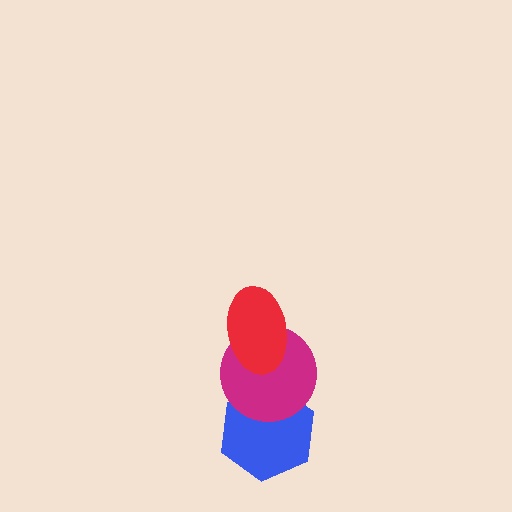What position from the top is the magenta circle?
The magenta circle is 2nd from the top.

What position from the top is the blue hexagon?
The blue hexagon is 3rd from the top.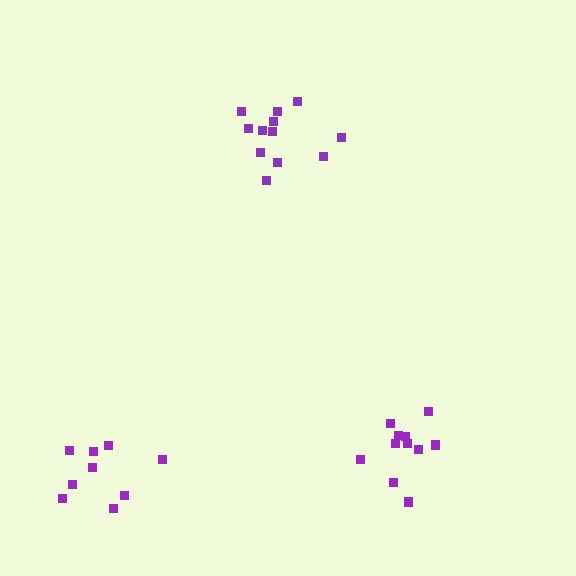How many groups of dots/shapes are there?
There are 3 groups.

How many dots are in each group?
Group 1: 11 dots, Group 2: 9 dots, Group 3: 12 dots (32 total).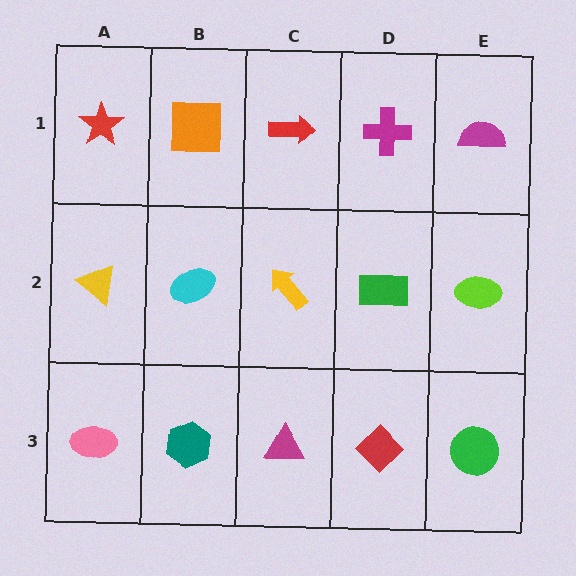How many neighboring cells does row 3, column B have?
3.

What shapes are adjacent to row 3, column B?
A cyan ellipse (row 2, column B), a pink ellipse (row 3, column A), a magenta triangle (row 3, column C).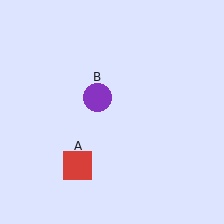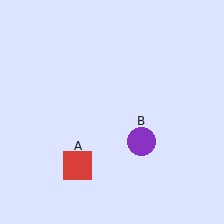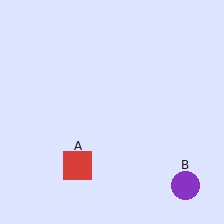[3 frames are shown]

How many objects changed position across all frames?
1 object changed position: purple circle (object B).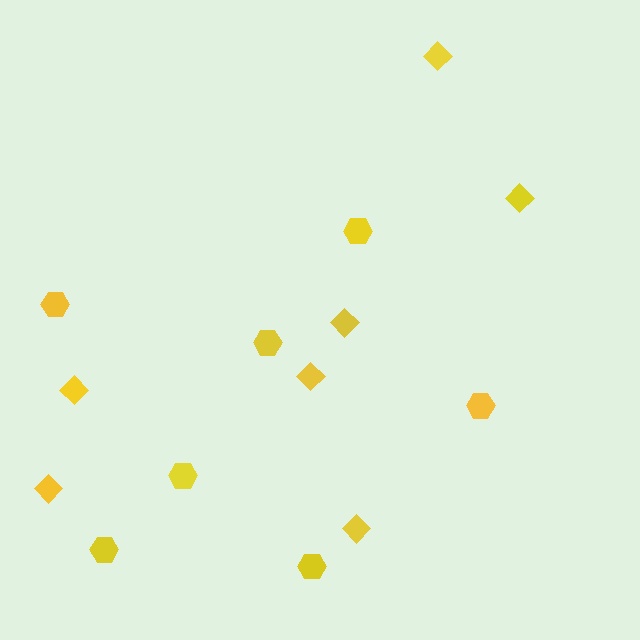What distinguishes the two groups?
There are 2 groups: one group of hexagons (7) and one group of diamonds (7).